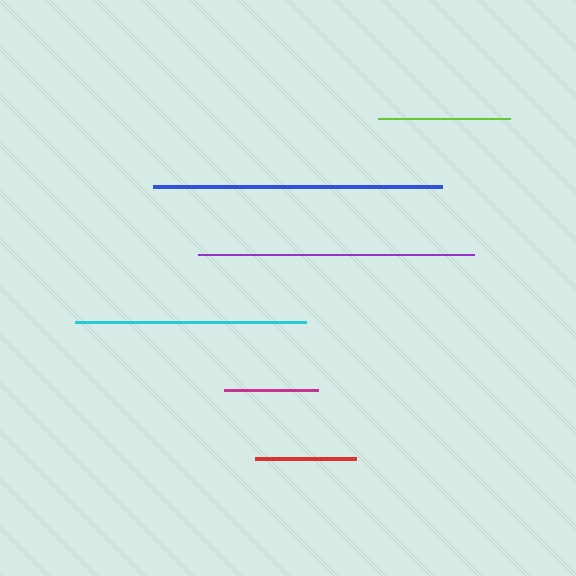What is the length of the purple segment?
The purple segment is approximately 276 pixels long.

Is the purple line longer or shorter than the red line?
The purple line is longer than the red line.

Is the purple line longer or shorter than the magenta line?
The purple line is longer than the magenta line.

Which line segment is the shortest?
The magenta line is the shortest at approximately 94 pixels.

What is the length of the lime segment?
The lime segment is approximately 131 pixels long.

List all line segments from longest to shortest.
From longest to shortest: blue, purple, cyan, lime, red, magenta.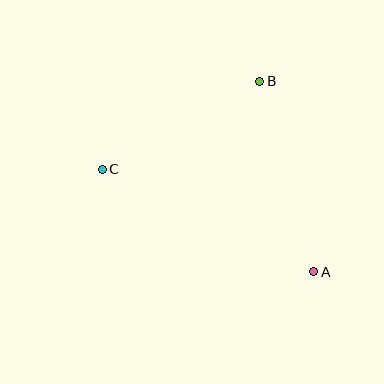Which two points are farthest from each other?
Points A and C are farthest from each other.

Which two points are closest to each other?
Points B and C are closest to each other.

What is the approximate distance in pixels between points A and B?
The distance between A and B is approximately 198 pixels.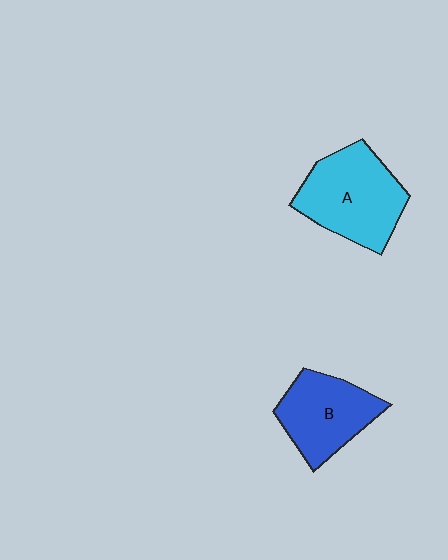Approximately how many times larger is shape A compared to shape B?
Approximately 1.2 times.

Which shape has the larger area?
Shape A (cyan).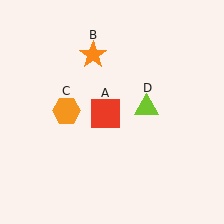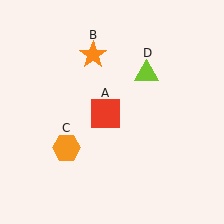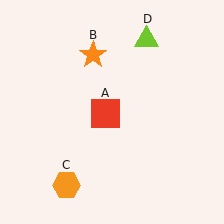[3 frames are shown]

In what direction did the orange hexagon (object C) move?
The orange hexagon (object C) moved down.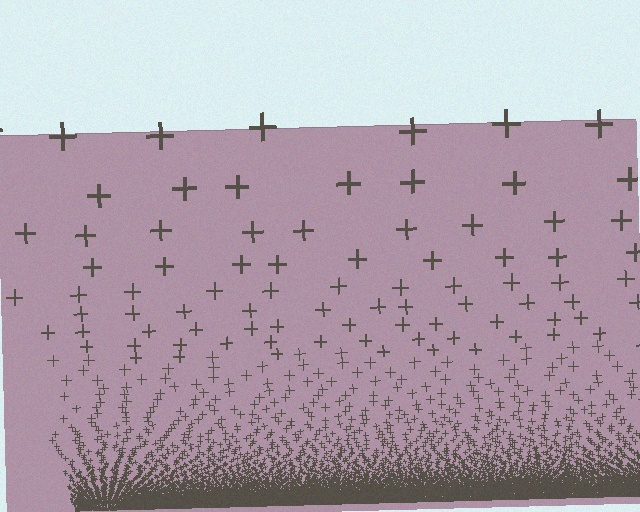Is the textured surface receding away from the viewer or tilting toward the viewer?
The surface appears to tilt toward the viewer. Texture elements get larger and sparser toward the top.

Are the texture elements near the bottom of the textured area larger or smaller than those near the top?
Smaller. The gradient is inverted — elements near the bottom are smaller and denser.